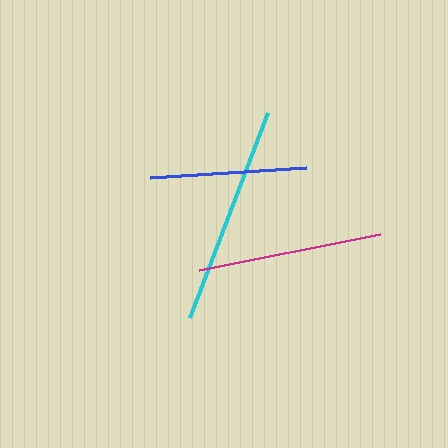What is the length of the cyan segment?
The cyan segment is approximately 219 pixels long.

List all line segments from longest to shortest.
From longest to shortest: cyan, magenta, blue.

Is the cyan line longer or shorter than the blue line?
The cyan line is longer than the blue line.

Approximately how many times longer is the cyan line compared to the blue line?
The cyan line is approximately 1.4 times the length of the blue line.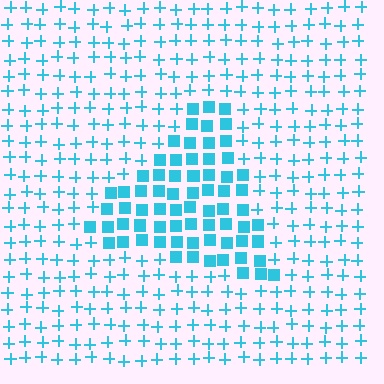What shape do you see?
I see a triangle.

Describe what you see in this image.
The image is filled with small cyan elements arranged in a uniform grid. A triangle-shaped region contains squares, while the surrounding area contains plus signs. The boundary is defined purely by the change in element shape.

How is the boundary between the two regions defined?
The boundary is defined by a change in element shape: squares inside vs. plus signs outside. All elements share the same color and spacing.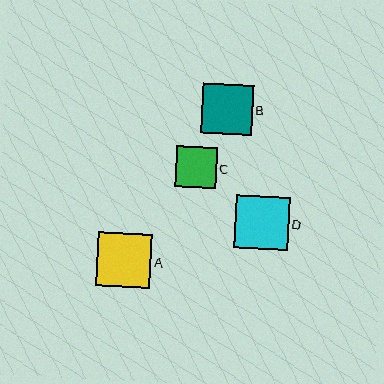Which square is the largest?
Square A is the largest with a size of approximately 54 pixels.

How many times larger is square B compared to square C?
Square B is approximately 1.2 times the size of square C.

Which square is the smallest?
Square C is the smallest with a size of approximately 41 pixels.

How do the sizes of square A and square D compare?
Square A and square D are approximately the same size.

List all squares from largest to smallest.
From largest to smallest: A, D, B, C.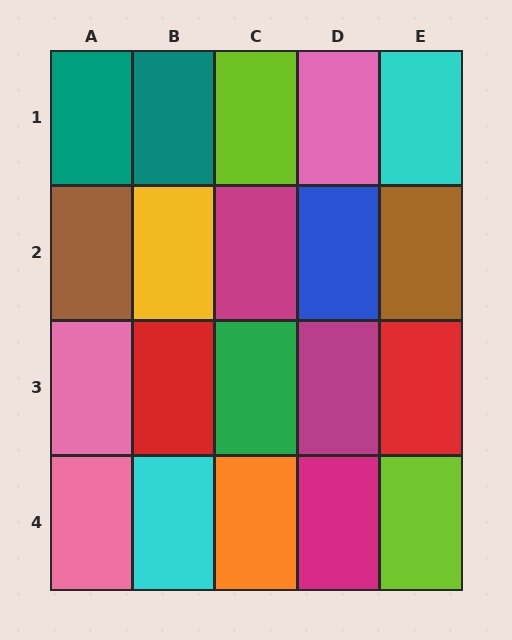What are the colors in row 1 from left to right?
Teal, teal, lime, pink, cyan.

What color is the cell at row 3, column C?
Green.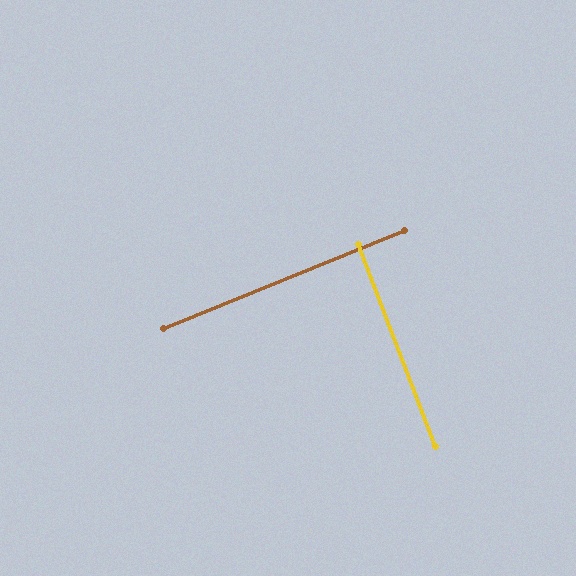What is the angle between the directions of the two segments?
Approximately 89 degrees.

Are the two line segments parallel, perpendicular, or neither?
Perpendicular — they meet at approximately 89°.